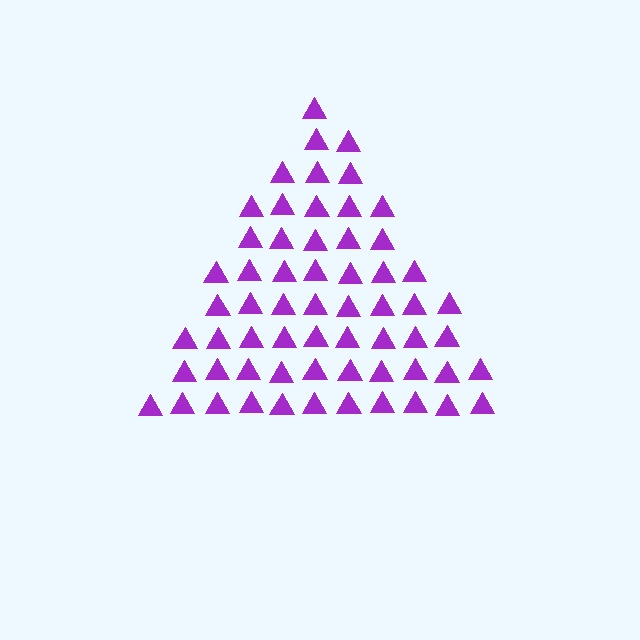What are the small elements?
The small elements are triangles.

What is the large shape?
The large shape is a triangle.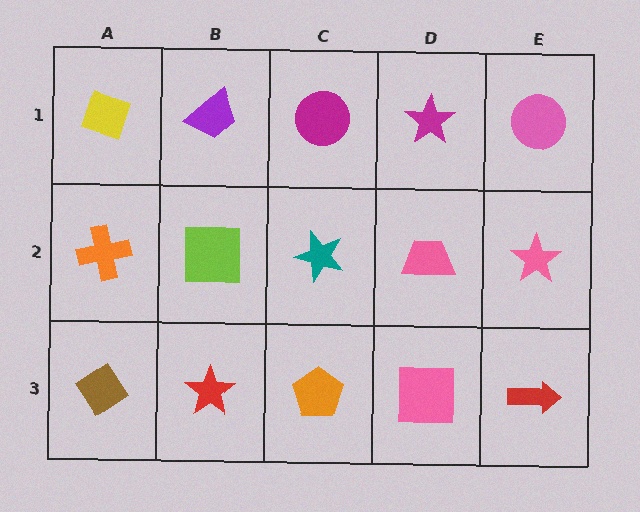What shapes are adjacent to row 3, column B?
A lime square (row 2, column B), a brown diamond (row 3, column A), an orange pentagon (row 3, column C).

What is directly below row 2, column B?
A red star.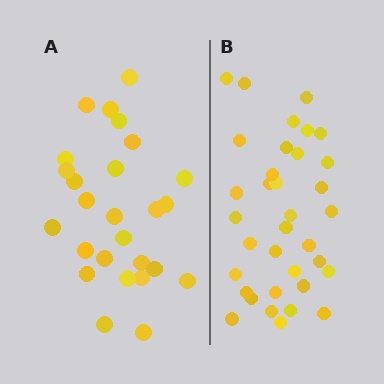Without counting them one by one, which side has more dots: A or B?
Region B (the right region) has more dots.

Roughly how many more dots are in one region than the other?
Region B has roughly 8 or so more dots than region A.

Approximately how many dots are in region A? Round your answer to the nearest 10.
About 30 dots. (The exact count is 26, which rounds to 30.)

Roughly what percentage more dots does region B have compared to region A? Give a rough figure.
About 35% more.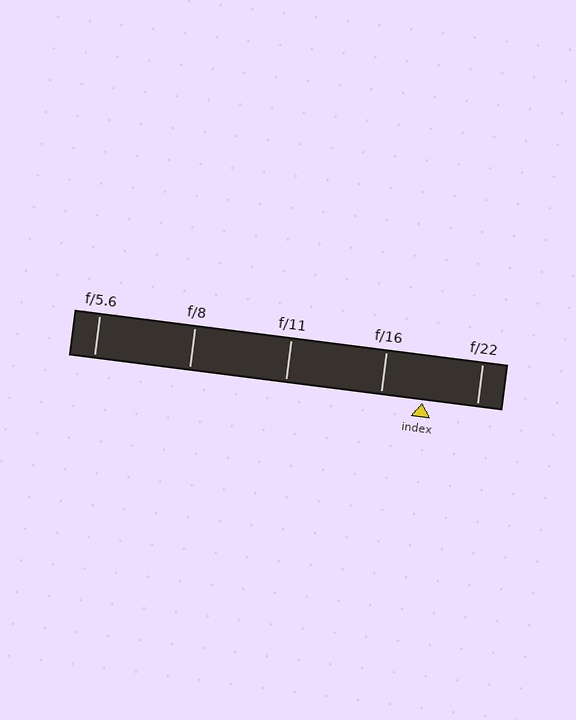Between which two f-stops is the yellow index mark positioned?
The index mark is between f/16 and f/22.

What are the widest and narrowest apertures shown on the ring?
The widest aperture shown is f/5.6 and the narrowest is f/22.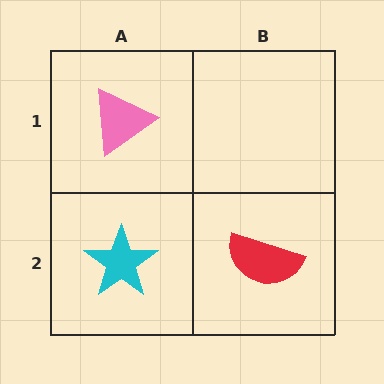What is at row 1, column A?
A pink triangle.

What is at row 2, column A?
A cyan star.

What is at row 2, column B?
A red semicircle.